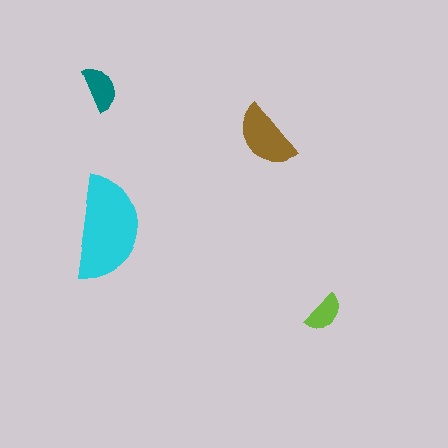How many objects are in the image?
There are 4 objects in the image.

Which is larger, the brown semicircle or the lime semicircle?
The brown one.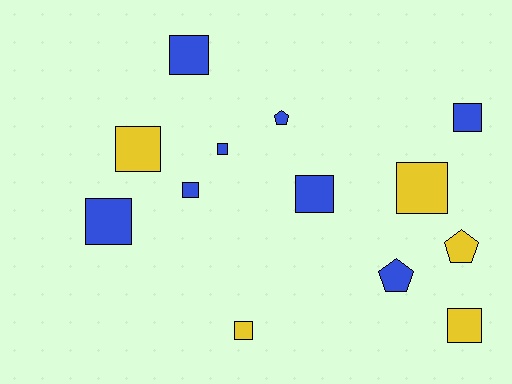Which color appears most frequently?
Blue, with 8 objects.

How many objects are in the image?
There are 13 objects.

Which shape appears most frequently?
Square, with 10 objects.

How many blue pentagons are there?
There are 2 blue pentagons.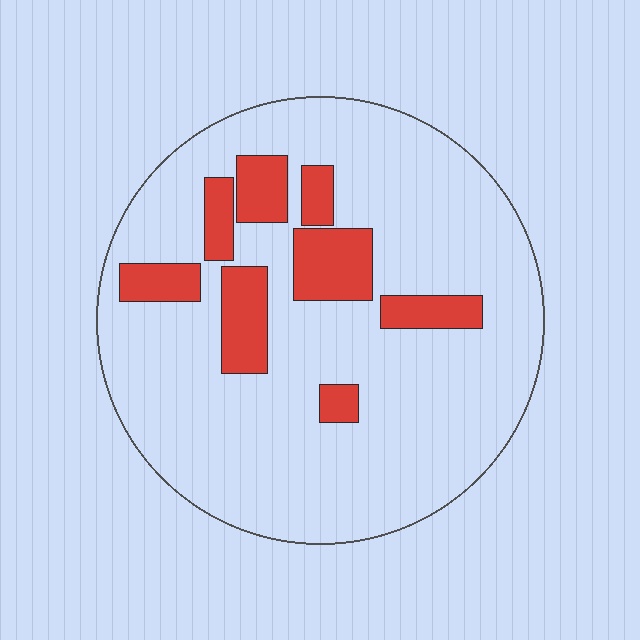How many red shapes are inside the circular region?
8.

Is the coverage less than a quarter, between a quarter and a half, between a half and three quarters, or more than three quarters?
Less than a quarter.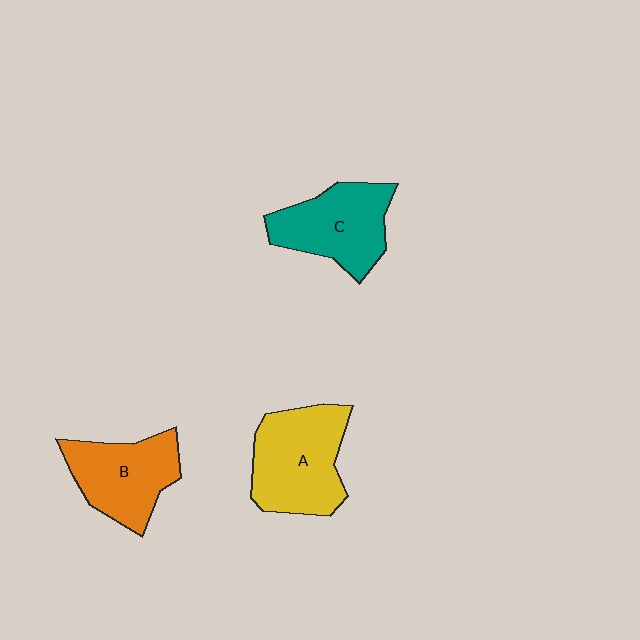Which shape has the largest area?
Shape A (yellow).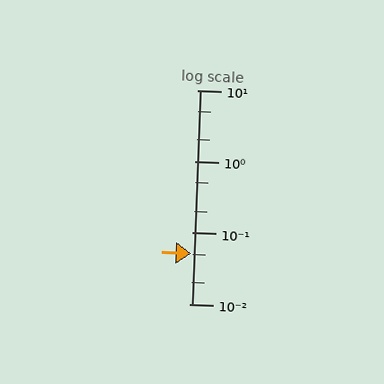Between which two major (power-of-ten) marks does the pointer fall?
The pointer is between 0.01 and 0.1.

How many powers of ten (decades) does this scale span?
The scale spans 3 decades, from 0.01 to 10.